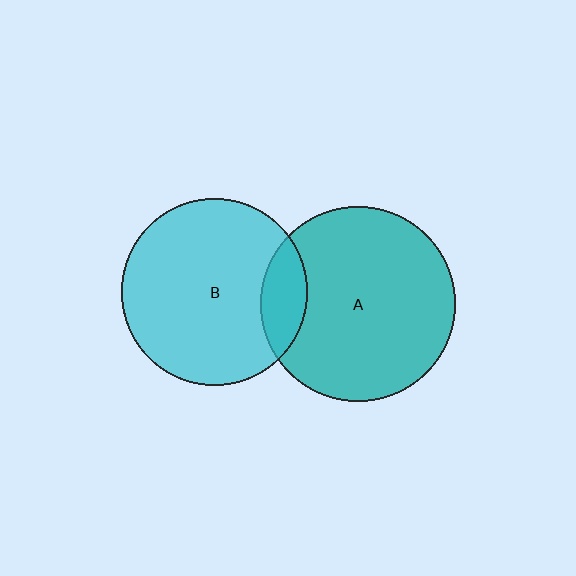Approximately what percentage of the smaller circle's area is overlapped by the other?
Approximately 15%.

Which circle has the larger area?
Circle A (teal).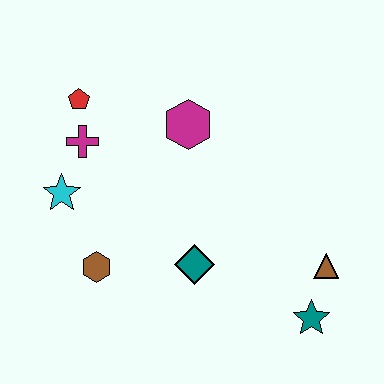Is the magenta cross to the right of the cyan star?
Yes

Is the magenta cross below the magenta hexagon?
Yes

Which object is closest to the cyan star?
The magenta cross is closest to the cyan star.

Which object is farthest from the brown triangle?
The red pentagon is farthest from the brown triangle.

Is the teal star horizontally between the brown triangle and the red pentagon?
Yes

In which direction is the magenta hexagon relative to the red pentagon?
The magenta hexagon is to the right of the red pentagon.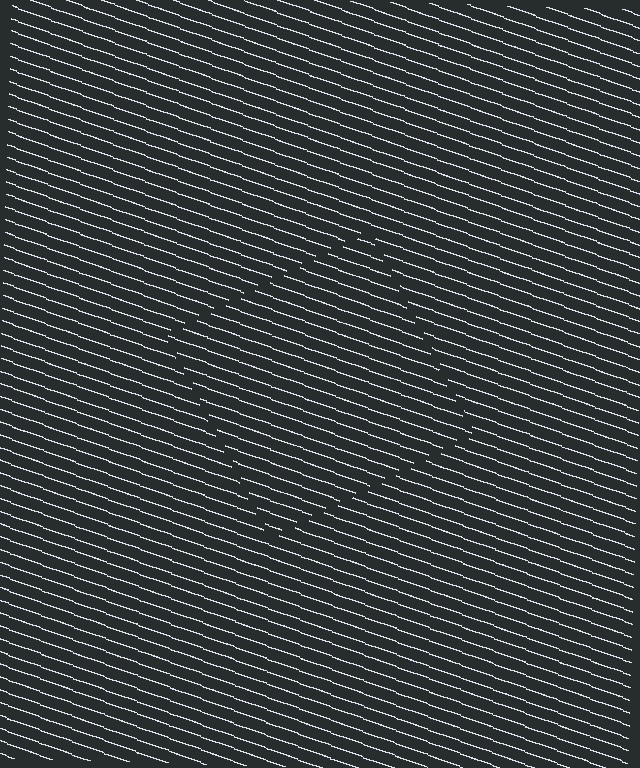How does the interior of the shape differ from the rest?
The interior of the shape contains the same grating, shifted by half a period — the contour is defined by the phase discontinuity where line-ends from the inner and outer gratings abut.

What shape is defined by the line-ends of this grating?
An illusory square. The interior of the shape contains the same grating, shifted by half a period — the contour is defined by the phase discontinuity where line-ends from the inner and outer gratings abut.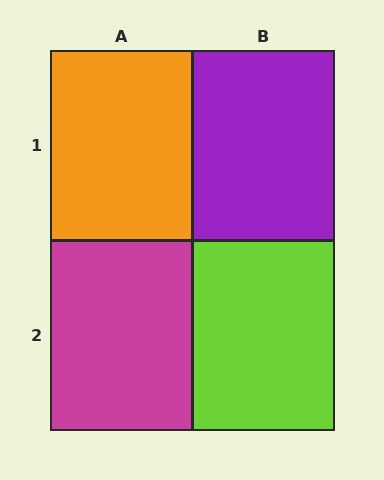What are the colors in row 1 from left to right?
Orange, purple.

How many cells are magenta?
1 cell is magenta.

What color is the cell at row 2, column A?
Magenta.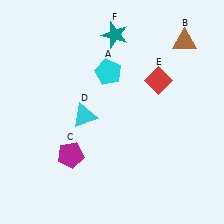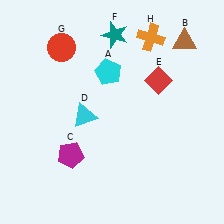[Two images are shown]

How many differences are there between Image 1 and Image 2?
There are 2 differences between the two images.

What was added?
A red circle (G), an orange cross (H) were added in Image 2.